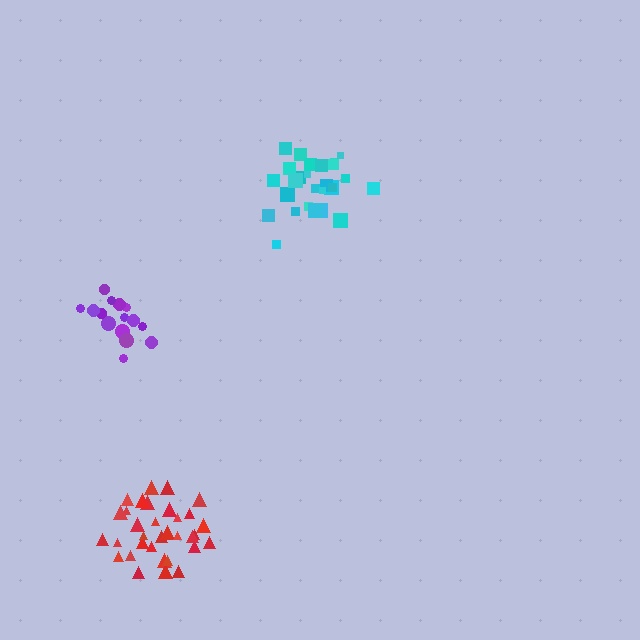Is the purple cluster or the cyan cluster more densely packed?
Cyan.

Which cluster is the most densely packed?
Cyan.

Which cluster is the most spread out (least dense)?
Purple.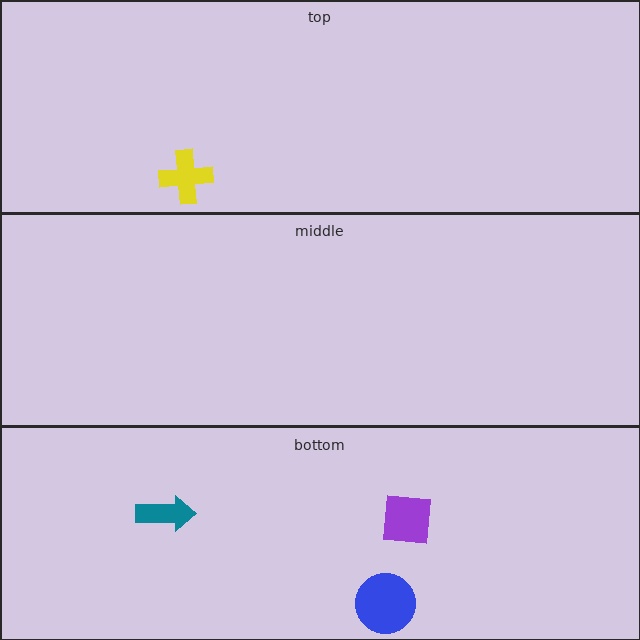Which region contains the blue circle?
The bottom region.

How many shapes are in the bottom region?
3.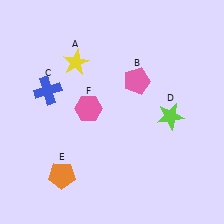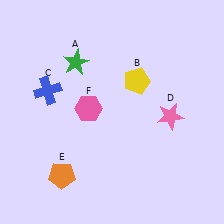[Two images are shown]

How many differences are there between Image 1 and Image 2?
There are 3 differences between the two images.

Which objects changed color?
A changed from yellow to green. B changed from pink to yellow. D changed from lime to pink.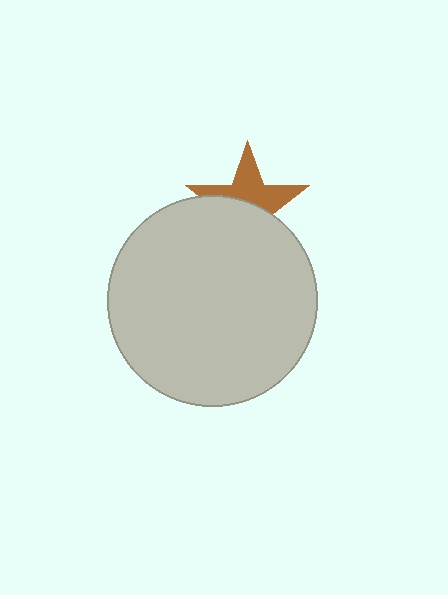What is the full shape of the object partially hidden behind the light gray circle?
The partially hidden object is a brown star.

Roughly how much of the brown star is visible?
About half of it is visible (roughly 48%).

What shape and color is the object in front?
The object in front is a light gray circle.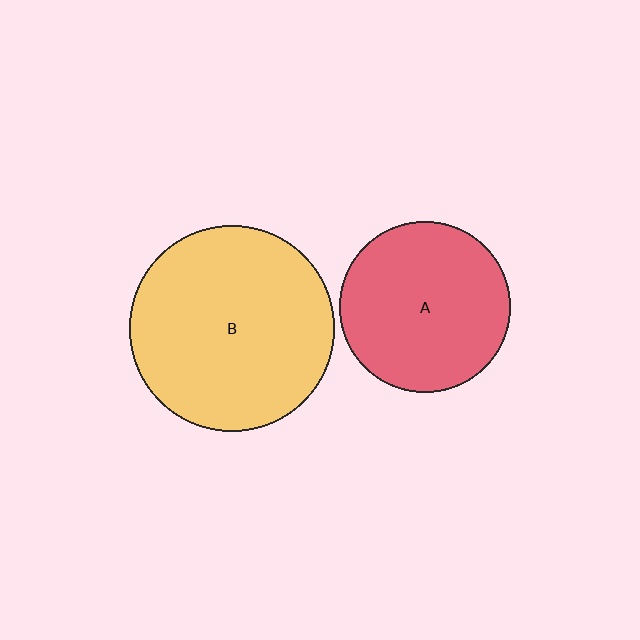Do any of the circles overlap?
No, none of the circles overlap.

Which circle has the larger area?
Circle B (yellow).